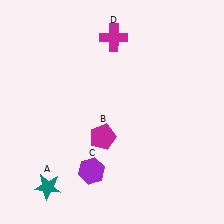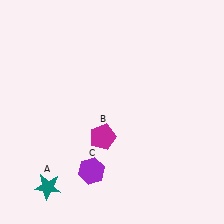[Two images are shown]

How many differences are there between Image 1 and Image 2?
There is 1 difference between the two images.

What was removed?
The magenta cross (D) was removed in Image 2.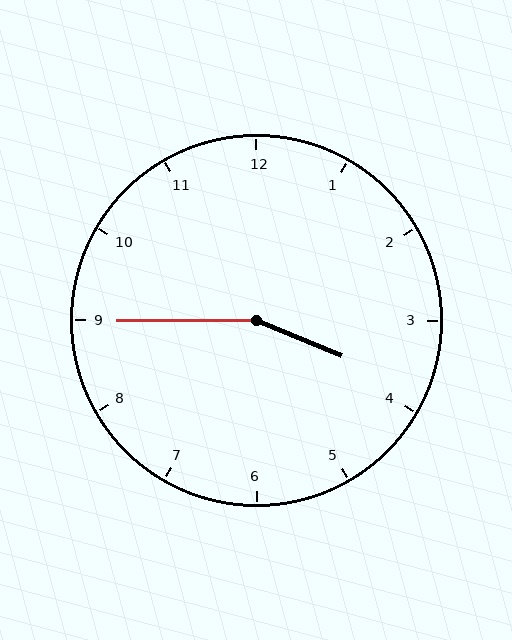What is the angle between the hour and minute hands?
Approximately 158 degrees.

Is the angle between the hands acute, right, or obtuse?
It is obtuse.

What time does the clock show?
3:45.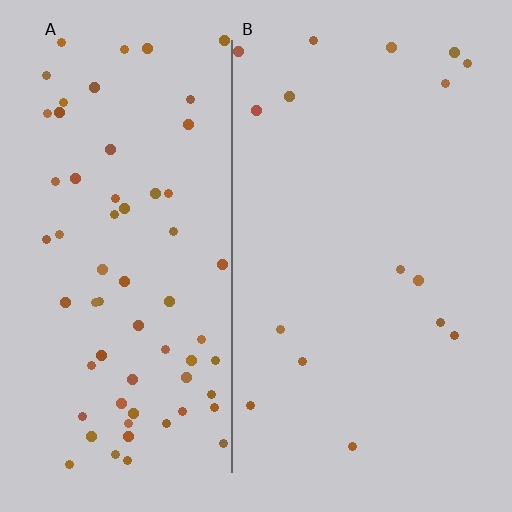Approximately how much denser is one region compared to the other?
Approximately 4.1× — region A over region B.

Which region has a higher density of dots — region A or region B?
A (the left).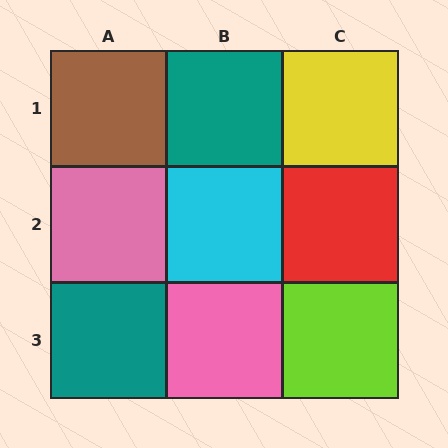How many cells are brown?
1 cell is brown.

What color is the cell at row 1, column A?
Brown.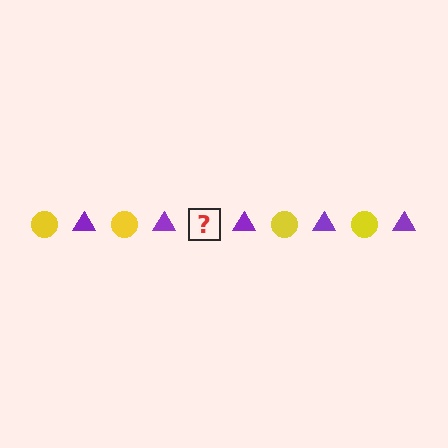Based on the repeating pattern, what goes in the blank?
The blank should be a yellow circle.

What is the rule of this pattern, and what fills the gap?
The rule is that the pattern alternates between yellow circle and purple triangle. The gap should be filled with a yellow circle.